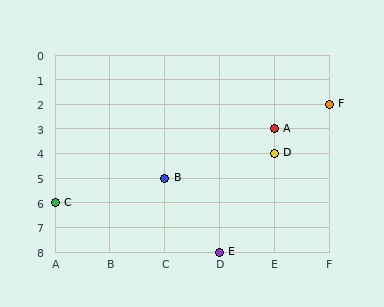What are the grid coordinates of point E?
Point E is at grid coordinates (D, 8).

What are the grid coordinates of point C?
Point C is at grid coordinates (A, 6).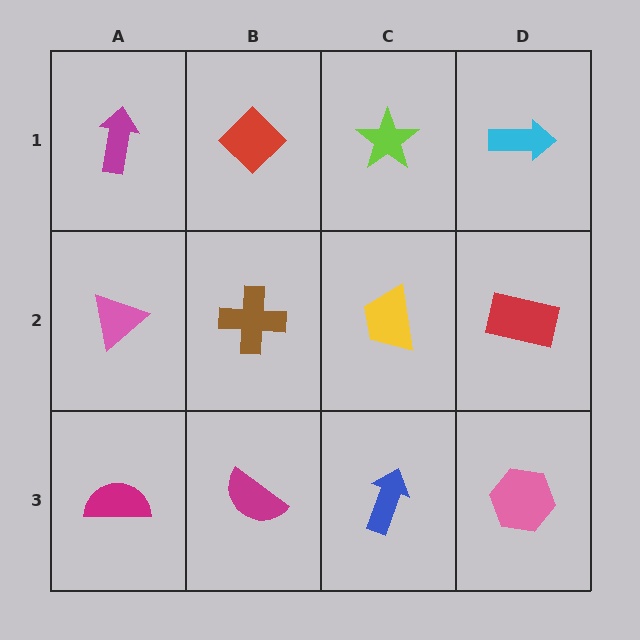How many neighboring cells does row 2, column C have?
4.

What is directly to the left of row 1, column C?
A red diamond.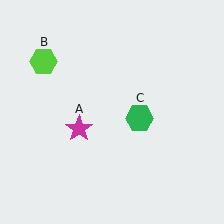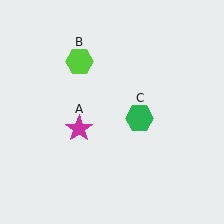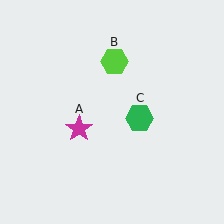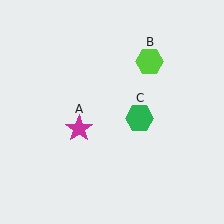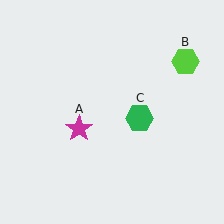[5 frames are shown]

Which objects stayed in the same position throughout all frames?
Magenta star (object A) and green hexagon (object C) remained stationary.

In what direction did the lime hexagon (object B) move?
The lime hexagon (object B) moved right.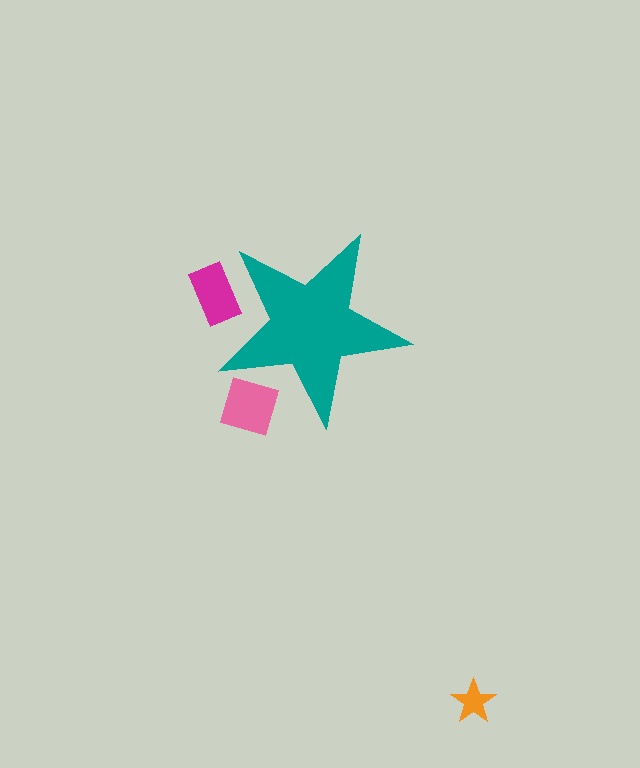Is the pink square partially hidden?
Yes, the pink square is partially hidden behind the teal star.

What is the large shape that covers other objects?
A teal star.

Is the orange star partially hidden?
No, the orange star is fully visible.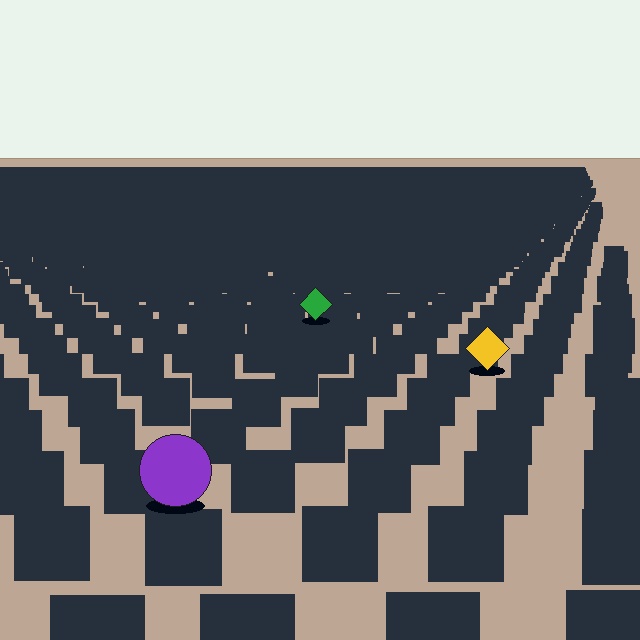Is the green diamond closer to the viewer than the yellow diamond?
No. The yellow diamond is closer — you can tell from the texture gradient: the ground texture is coarser near it.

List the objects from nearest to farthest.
From nearest to farthest: the purple circle, the yellow diamond, the green diamond.